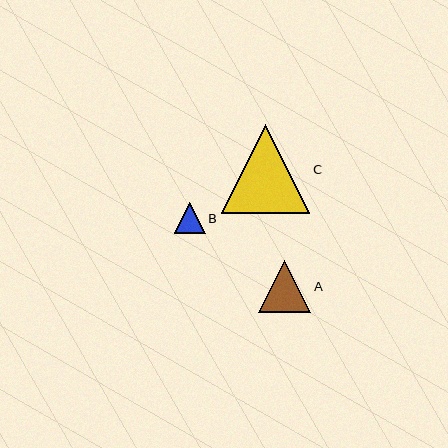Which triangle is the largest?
Triangle C is the largest with a size of approximately 88 pixels.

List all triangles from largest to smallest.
From largest to smallest: C, A, B.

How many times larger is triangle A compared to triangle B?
Triangle A is approximately 1.7 times the size of triangle B.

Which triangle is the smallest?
Triangle B is the smallest with a size of approximately 31 pixels.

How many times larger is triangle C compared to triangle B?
Triangle C is approximately 2.9 times the size of triangle B.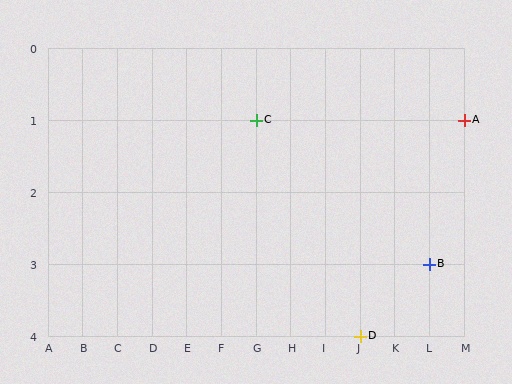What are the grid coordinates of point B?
Point B is at grid coordinates (L, 3).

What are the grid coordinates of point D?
Point D is at grid coordinates (J, 4).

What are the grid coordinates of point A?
Point A is at grid coordinates (M, 1).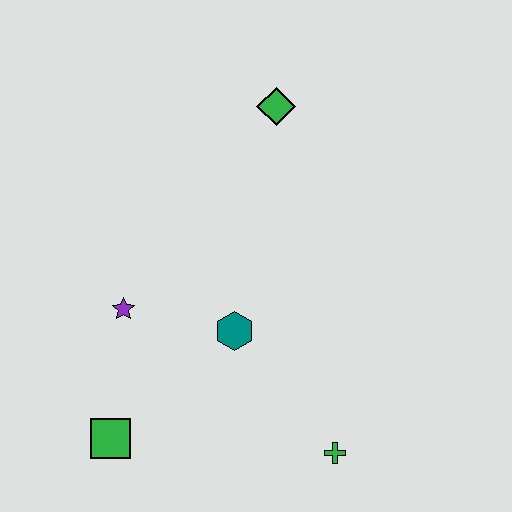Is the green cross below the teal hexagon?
Yes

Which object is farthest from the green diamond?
The green square is farthest from the green diamond.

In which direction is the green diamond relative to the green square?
The green diamond is above the green square.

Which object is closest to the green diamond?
The teal hexagon is closest to the green diamond.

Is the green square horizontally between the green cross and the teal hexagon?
No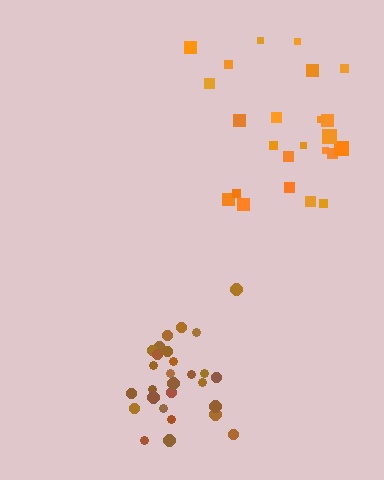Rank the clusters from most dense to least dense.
brown, orange.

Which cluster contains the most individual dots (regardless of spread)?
Brown (29).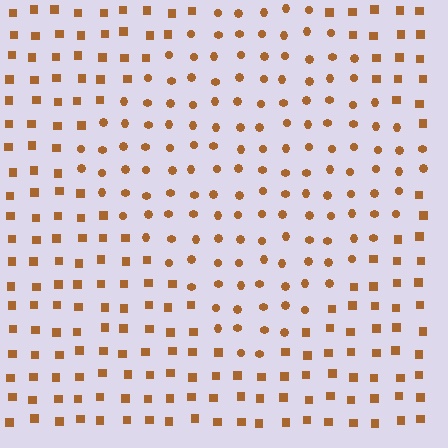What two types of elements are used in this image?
The image uses circles inside the diamond region and squares outside it.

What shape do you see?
I see a diamond.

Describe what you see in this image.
The image is filled with small brown elements arranged in a uniform grid. A diamond-shaped region contains circles, while the surrounding area contains squares. The boundary is defined purely by the change in element shape.